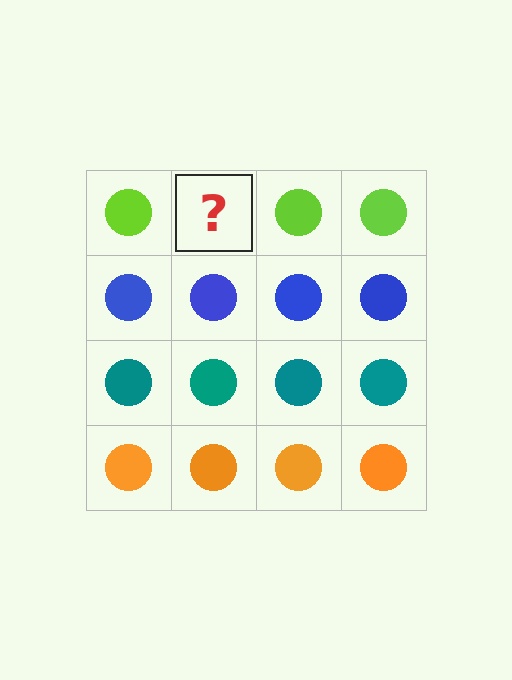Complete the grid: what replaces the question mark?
The question mark should be replaced with a lime circle.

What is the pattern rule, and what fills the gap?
The rule is that each row has a consistent color. The gap should be filled with a lime circle.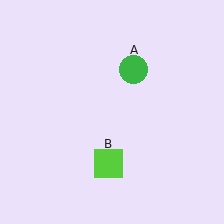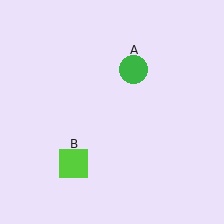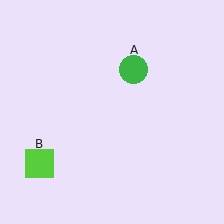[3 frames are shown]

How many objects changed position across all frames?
1 object changed position: lime square (object B).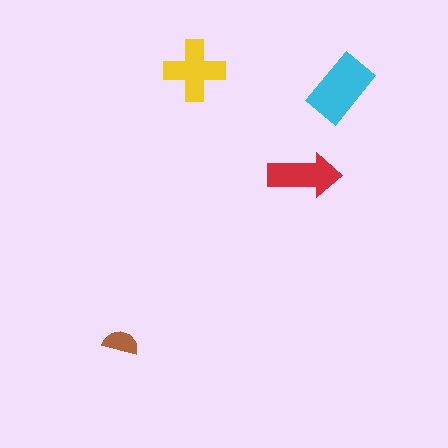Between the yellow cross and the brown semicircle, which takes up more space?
The yellow cross.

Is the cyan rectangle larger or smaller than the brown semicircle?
Larger.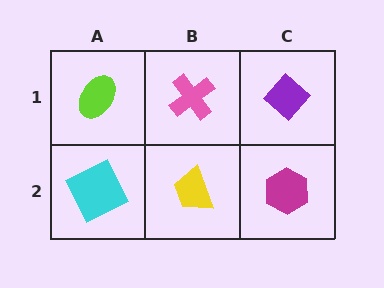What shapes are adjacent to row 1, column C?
A magenta hexagon (row 2, column C), a pink cross (row 1, column B).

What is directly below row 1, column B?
A yellow trapezoid.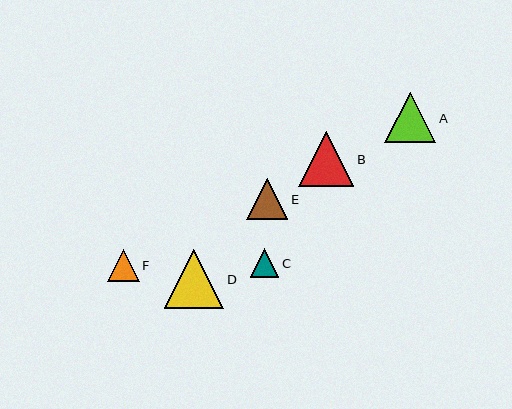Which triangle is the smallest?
Triangle C is the smallest with a size of approximately 28 pixels.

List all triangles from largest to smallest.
From largest to smallest: D, B, A, E, F, C.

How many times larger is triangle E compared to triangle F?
Triangle E is approximately 1.3 times the size of triangle F.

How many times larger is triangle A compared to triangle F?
Triangle A is approximately 1.6 times the size of triangle F.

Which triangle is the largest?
Triangle D is the largest with a size of approximately 59 pixels.